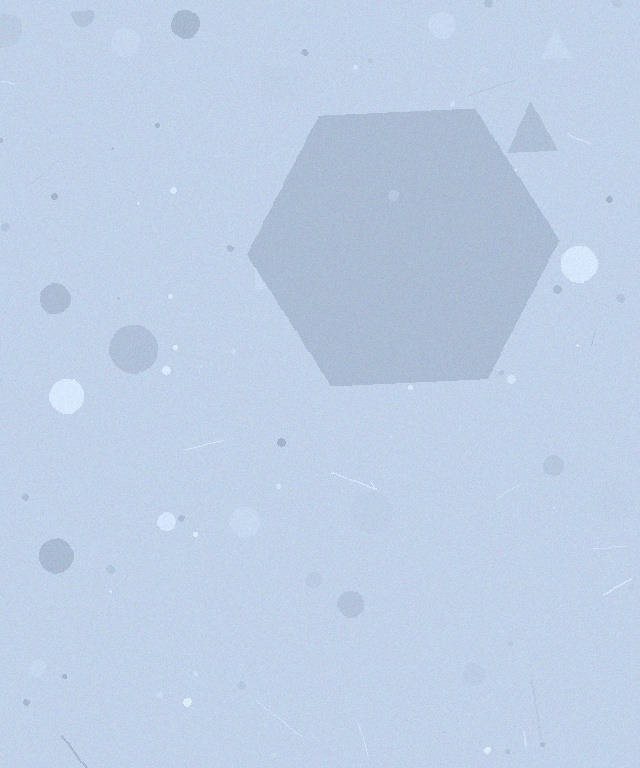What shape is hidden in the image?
A hexagon is hidden in the image.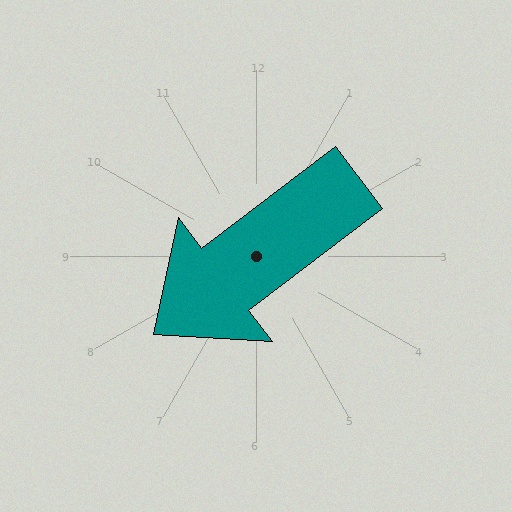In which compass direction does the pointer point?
Southwest.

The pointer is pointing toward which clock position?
Roughly 8 o'clock.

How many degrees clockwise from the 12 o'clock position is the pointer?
Approximately 233 degrees.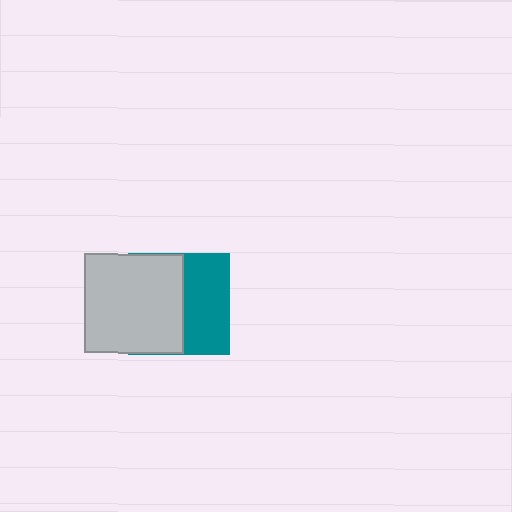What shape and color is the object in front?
The object in front is a light gray square.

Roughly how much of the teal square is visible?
About half of it is visible (roughly 46%).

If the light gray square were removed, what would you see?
You would see the complete teal square.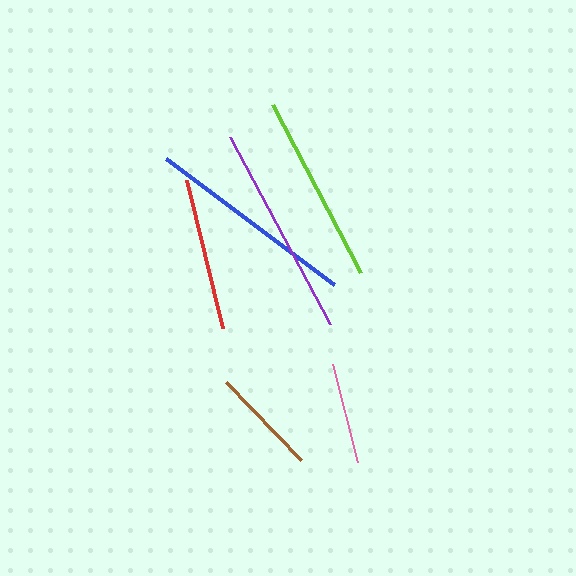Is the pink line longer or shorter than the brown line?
The brown line is longer than the pink line.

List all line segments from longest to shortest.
From longest to shortest: purple, blue, lime, red, brown, pink.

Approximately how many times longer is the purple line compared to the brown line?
The purple line is approximately 1.9 times the length of the brown line.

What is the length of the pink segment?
The pink segment is approximately 101 pixels long.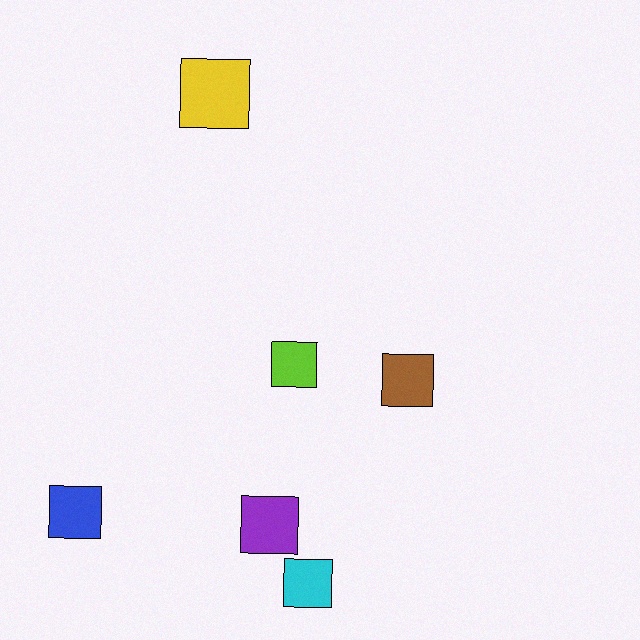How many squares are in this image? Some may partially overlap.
There are 6 squares.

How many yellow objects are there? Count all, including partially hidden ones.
There is 1 yellow object.